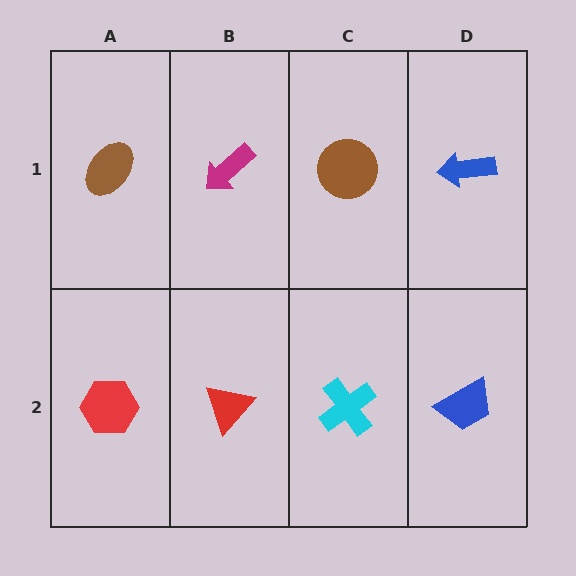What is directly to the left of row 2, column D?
A cyan cross.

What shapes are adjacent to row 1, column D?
A blue trapezoid (row 2, column D), a brown circle (row 1, column C).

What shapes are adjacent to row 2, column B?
A magenta arrow (row 1, column B), a red hexagon (row 2, column A), a cyan cross (row 2, column C).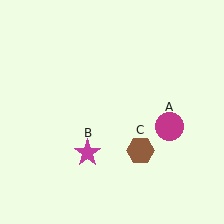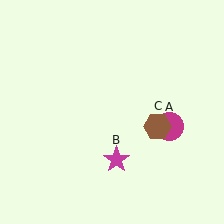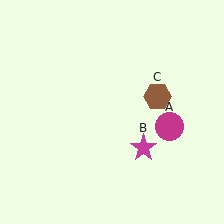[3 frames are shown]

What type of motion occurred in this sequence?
The magenta star (object B), brown hexagon (object C) rotated counterclockwise around the center of the scene.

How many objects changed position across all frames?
2 objects changed position: magenta star (object B), brown hexagon (object C).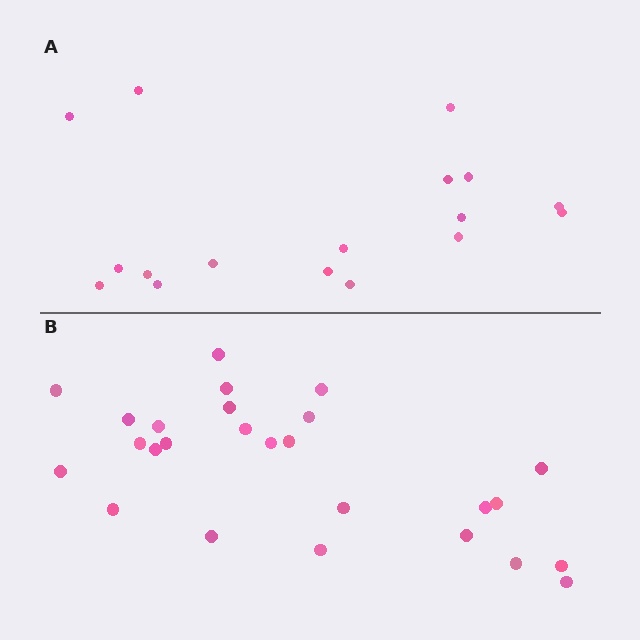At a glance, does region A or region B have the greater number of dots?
Region B (the bottom region) has more dots.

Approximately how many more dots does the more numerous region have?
Region B has roughly 8 or so more dots than region A.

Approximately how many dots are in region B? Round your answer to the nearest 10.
About 30 dots. (The exact count is 26, which rounds to 30.)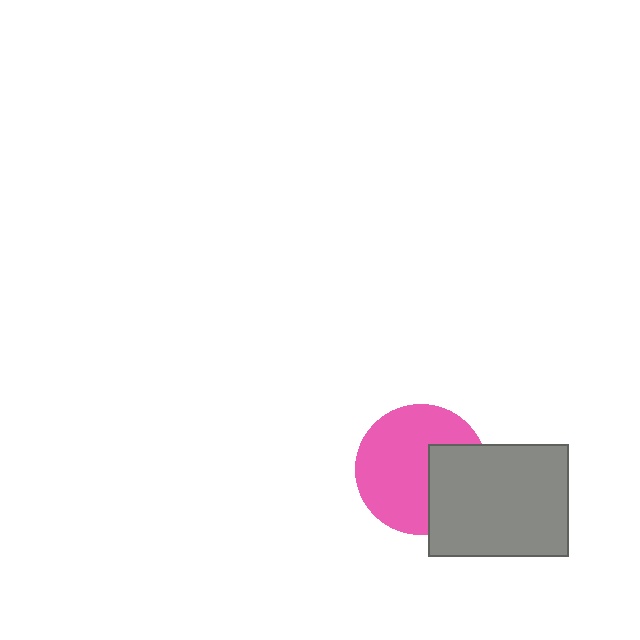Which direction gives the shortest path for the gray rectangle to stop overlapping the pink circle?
Moving right gives the shortest separation.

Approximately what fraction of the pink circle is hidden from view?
Roughly 33% of the pink circle is hidden behind the gray rectangle.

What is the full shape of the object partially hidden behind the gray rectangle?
The partially hidden object is a pink circle.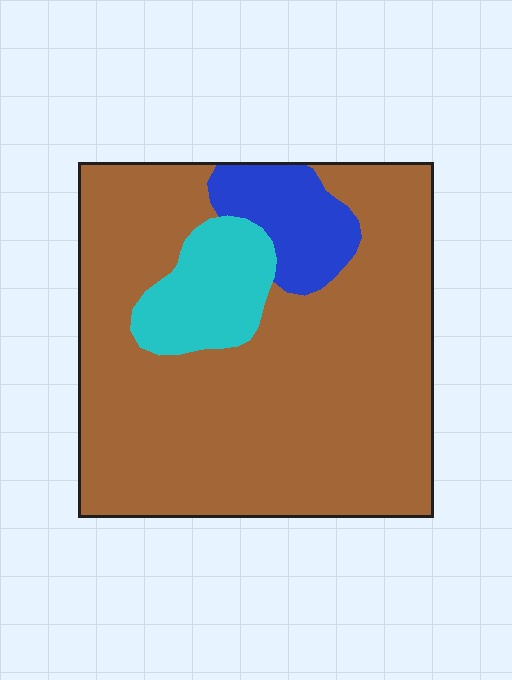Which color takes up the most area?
Brown, at roughly 80%.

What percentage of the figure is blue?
Blue takes up about one tenth (1/10) of the figure.